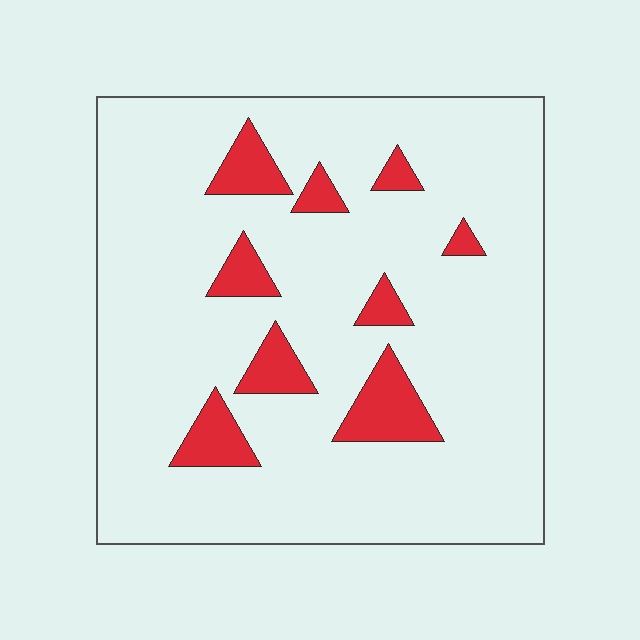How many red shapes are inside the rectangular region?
9.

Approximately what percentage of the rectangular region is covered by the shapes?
Approximately 10%.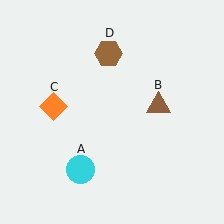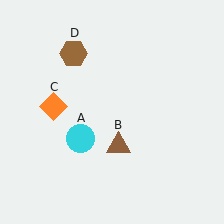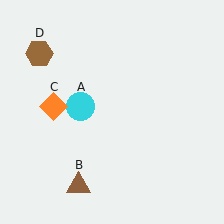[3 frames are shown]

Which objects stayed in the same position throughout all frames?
Orange diamond (object C) remained stationary.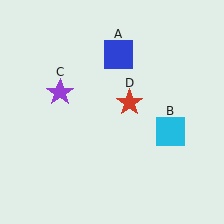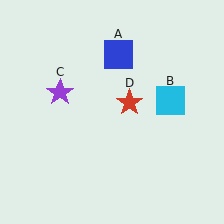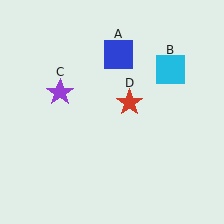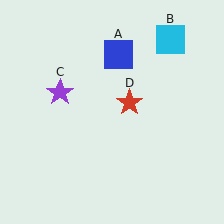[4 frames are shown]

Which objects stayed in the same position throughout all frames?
Blue square (object A) and purple star (object C) and red star (object D) remained stationary.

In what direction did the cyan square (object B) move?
The cyan square (object B) moved up.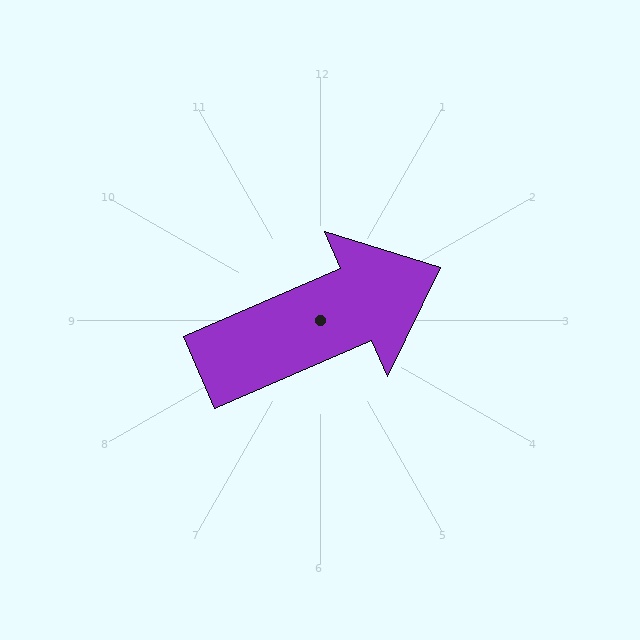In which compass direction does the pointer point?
Northeast.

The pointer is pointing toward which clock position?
Roughly 2 o'clock.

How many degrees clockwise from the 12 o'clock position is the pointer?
Approximately 67 degrees.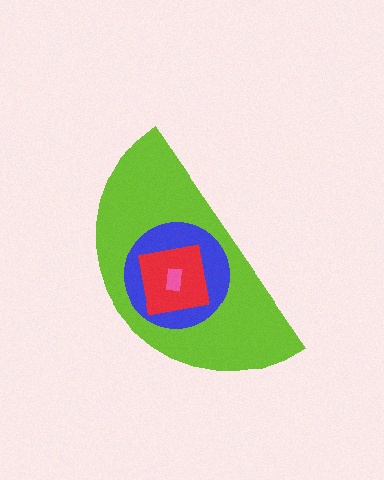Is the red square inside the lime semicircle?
Yes.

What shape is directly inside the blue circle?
The red square.